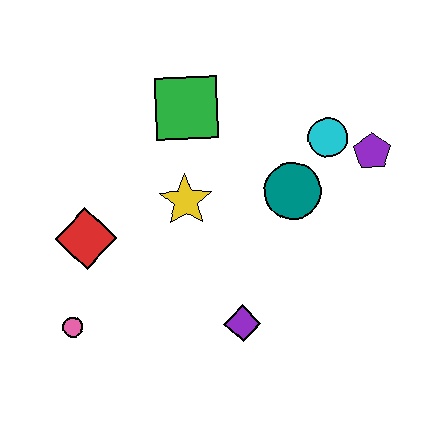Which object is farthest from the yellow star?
The purple pentagon is farthest from the yellow star.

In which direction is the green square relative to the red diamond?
The green square is above the red diamond.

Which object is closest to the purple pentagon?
The cyan circle is closest to the purple pentagon.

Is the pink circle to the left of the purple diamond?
Yes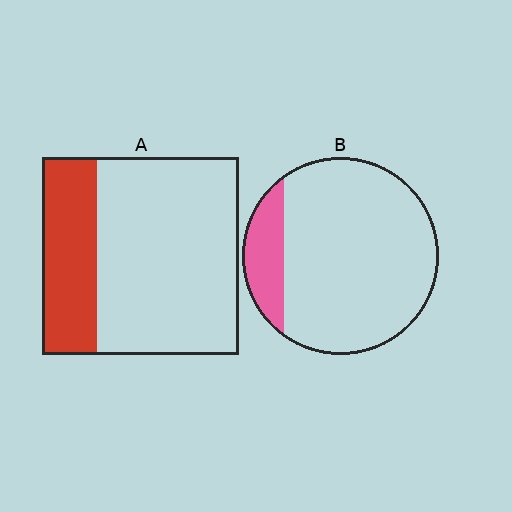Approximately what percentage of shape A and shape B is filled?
A is approximately 30% and B is approximately 15%.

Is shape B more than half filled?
No.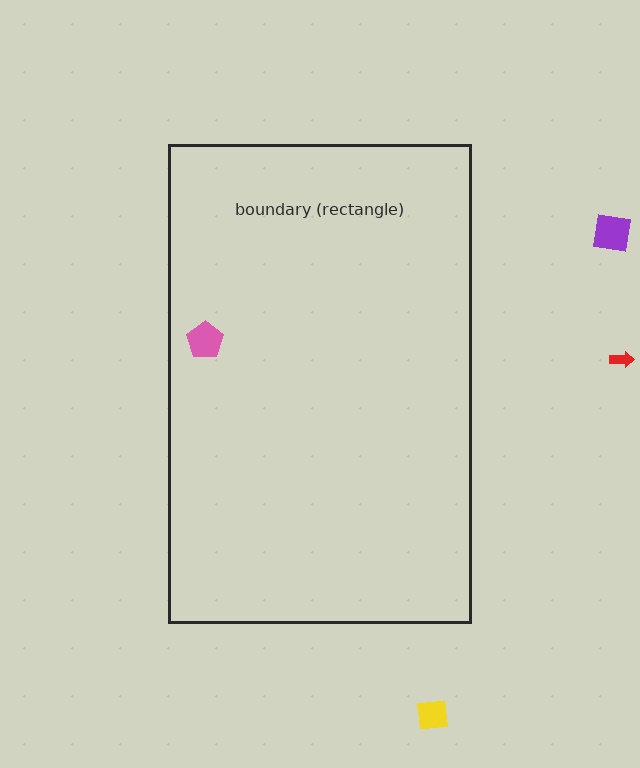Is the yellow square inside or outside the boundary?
Outside.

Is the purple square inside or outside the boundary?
Outside.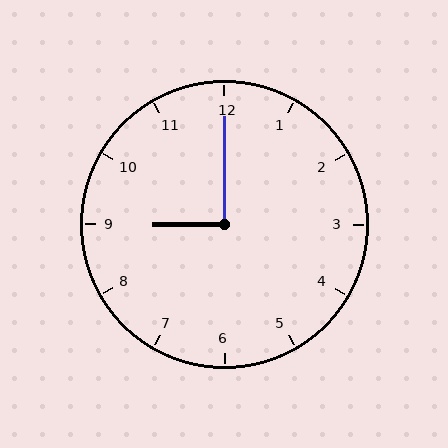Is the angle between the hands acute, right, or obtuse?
It is right.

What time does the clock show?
9:00.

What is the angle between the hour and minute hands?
Approximately 90 degrees.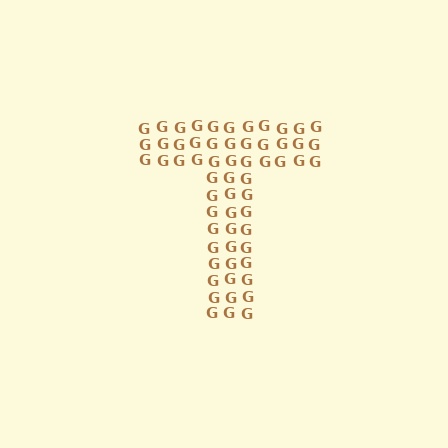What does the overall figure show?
The overall figure shows the letter T.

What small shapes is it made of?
It is made of small letter G's.